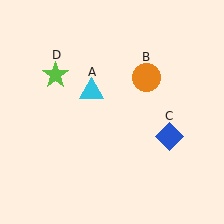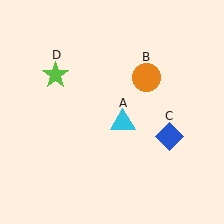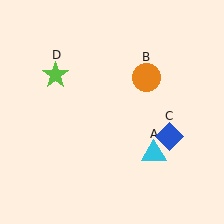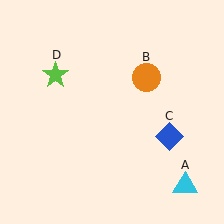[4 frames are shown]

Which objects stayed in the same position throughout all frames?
Orange circle (object B) and blue diamond (object C) and lime star (object D) remained stationary.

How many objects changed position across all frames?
1 object changed position: cyan triangle (object A).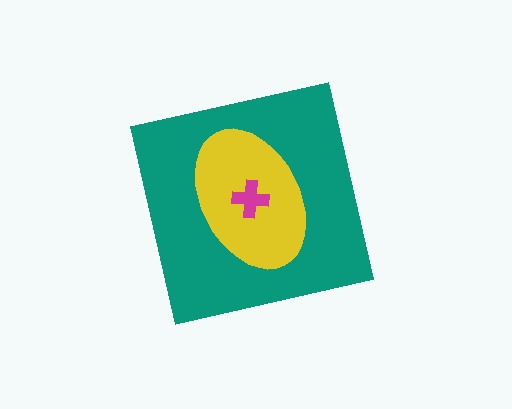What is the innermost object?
The magenta cross.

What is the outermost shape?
The teal square.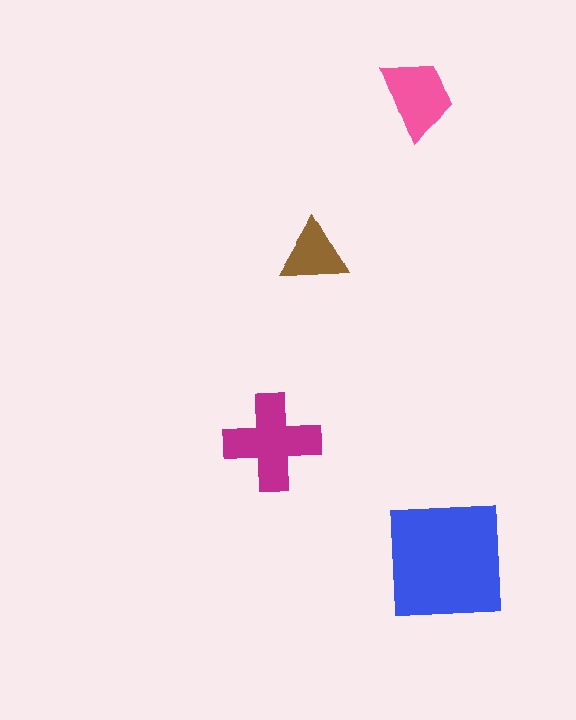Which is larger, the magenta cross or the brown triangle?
The magenta cross.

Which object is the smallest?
The brown triangle.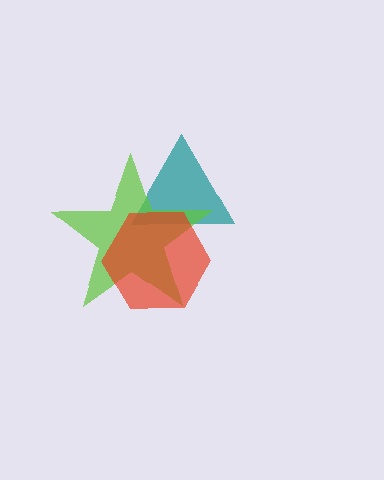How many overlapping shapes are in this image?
There are 3 overlapping shapes in the image.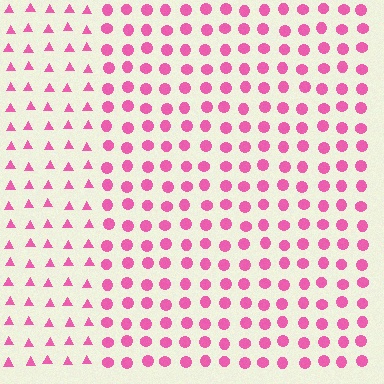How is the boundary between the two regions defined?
The boundary is defined by a change in element shape: circles inside vs. triangles outside. All elements share the same color and spacing.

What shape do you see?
I see a rectangle.